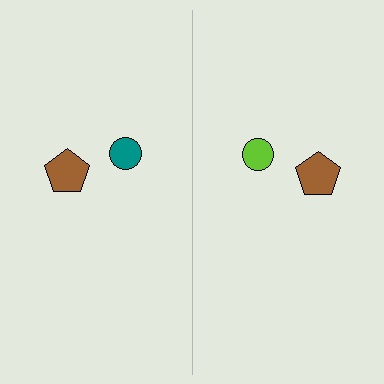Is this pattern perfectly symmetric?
No, the pattern is not perfectly symmetric. The lime circle on the right side breaks the symmetry — its mirror counterpart is teal.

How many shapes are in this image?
There are 4 shapes in this image.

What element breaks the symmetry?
The lime circle on the right side breaks the symmetry — its mirror counterpart is teal.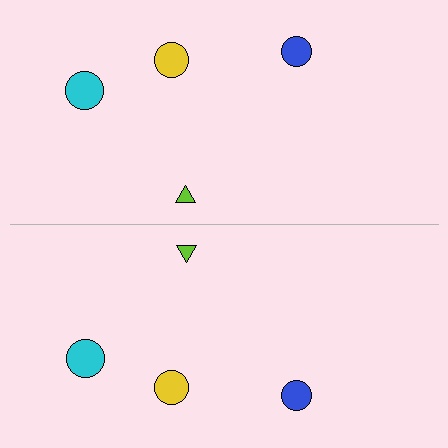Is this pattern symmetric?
Yes, this pattern has bilateral (reflection) symmetry.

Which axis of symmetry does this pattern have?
The pattern has a horizontal axis of symmetry running through the center of the image.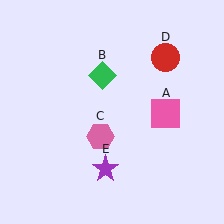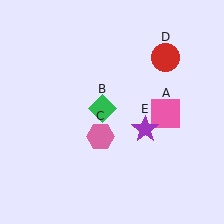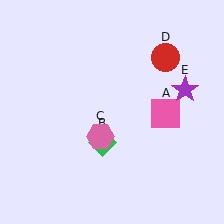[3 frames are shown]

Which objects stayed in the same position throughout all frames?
Pink square (object A) and pink hexagon (object C) and red circle (object D) remained stationary.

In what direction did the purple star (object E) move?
The purple star (object E) moved up and to the right.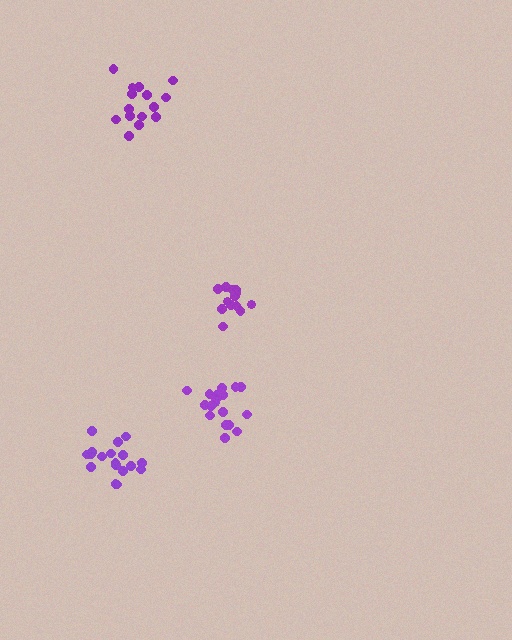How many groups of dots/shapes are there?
There are 4 groups.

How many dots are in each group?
Group 1: 18 dots, Group 2: 16 dots, Group 3: 14 dots, Group 4: 18 dots (66 total).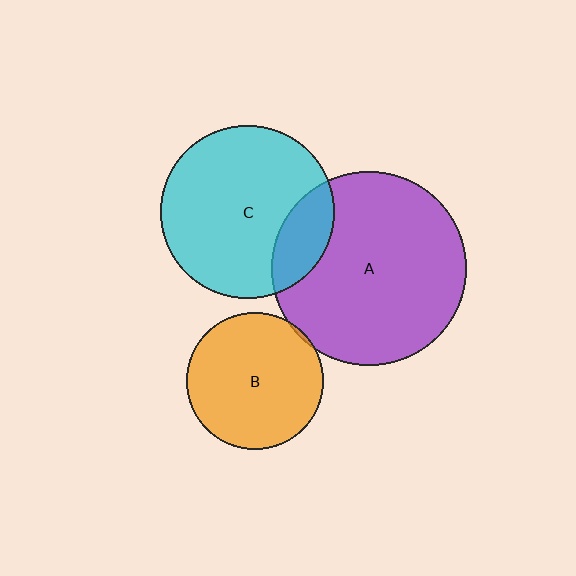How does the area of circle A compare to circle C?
Approximately 1.3 times.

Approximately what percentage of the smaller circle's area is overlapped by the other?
Approximately 5%.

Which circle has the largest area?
Circle A (purple).